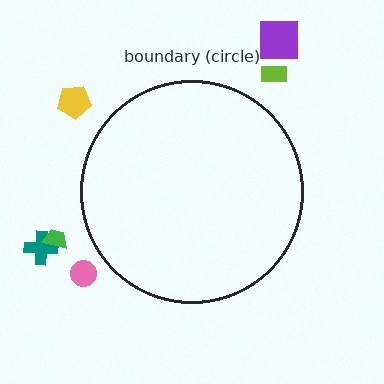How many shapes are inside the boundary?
0 inside, 6 outside.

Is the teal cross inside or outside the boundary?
Outside.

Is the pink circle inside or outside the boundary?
Outside.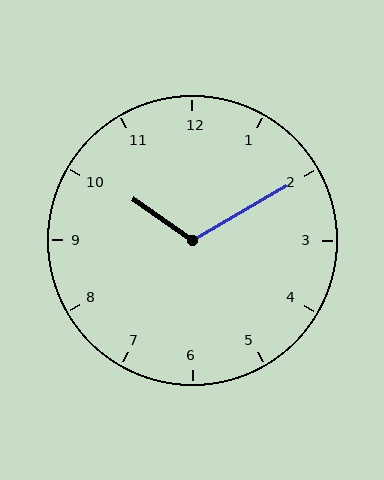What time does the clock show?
10:10.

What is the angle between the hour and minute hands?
Approximately 115 degrees.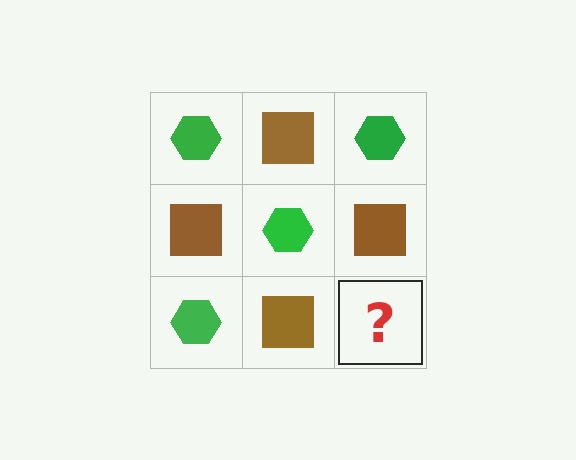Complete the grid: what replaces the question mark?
The question mark should be replaced with a green hexagon.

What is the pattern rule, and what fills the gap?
The rule is that it alternates green hexagon and brown square in a checkerboard pattern. The gap should be filled with a green hexagon.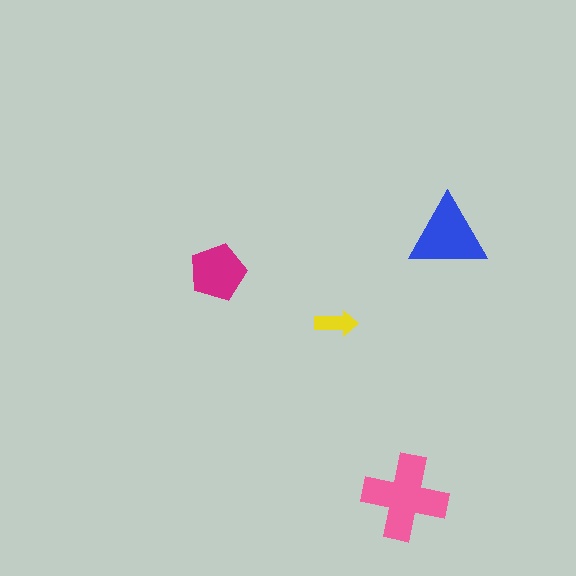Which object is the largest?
The pink cross.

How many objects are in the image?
There are 4 objects in the image.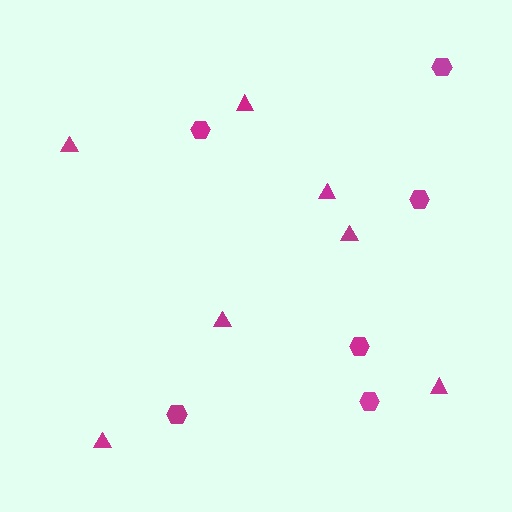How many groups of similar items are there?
There are 2 groups: one group of triangles (7) and one group of hexagons (6).